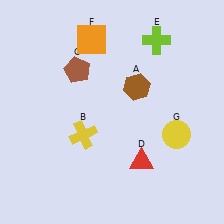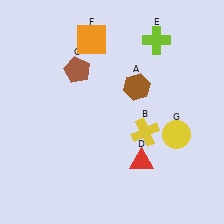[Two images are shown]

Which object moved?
The yellow cross (B) moved right.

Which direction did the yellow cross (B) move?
The yellow cross (B) moved right.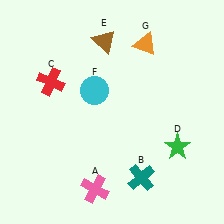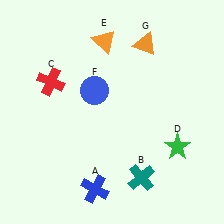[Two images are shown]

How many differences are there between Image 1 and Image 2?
There are 3 differences between the two images.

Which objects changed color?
A changed from pink to blue. E changed from brown to orange. F changed from cyan to blue.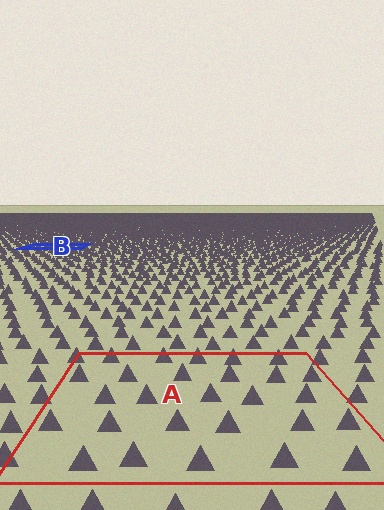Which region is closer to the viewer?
Region A is closer. The texture elements there are larger and more spread out.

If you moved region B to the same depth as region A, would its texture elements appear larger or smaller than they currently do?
They would appear larger. At a closer depth, the same texture elements are projected at a bigger on-screen size.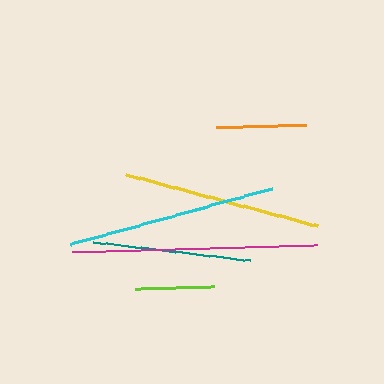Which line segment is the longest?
The magenta line is the longest at approximately 246 pixels.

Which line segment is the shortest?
The lime line is the shortest at approximately 79 pixels.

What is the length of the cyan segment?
The cyan segment is approximately 209 pixels long.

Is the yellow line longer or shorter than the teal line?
The yellow line is longer than the teal line.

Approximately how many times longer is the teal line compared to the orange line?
The teal line is approximately 1.7 times the length of the orange line.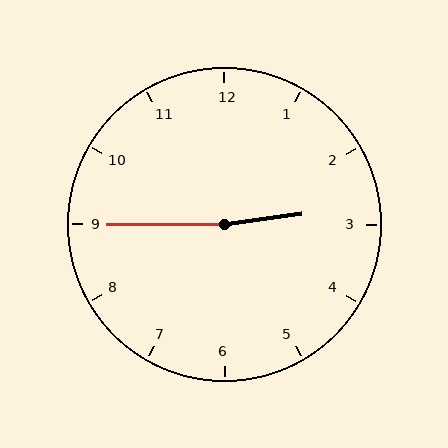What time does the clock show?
2:45.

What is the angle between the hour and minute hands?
Approximately 172 degrees.